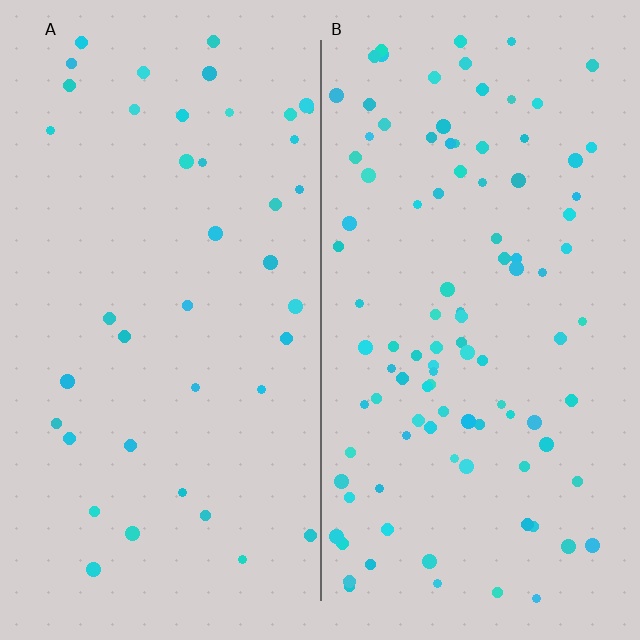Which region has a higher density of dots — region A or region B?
B (the right).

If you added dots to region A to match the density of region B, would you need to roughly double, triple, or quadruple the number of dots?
Approximately triple.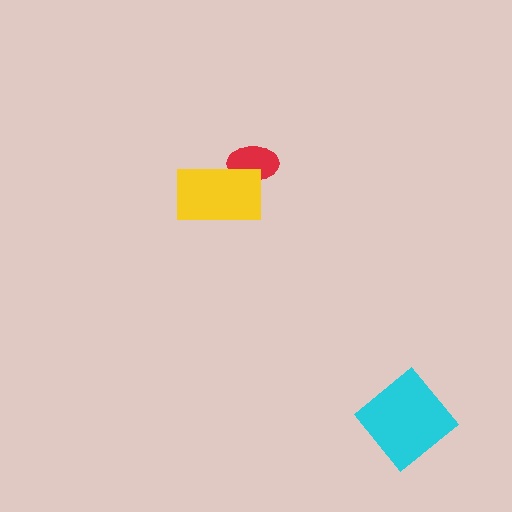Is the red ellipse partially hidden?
Yes, it is partially covered by another shape.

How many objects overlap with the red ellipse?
1 object overlaps with the red ellipse.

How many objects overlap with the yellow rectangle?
1 object overlaps with the yellow rectangle.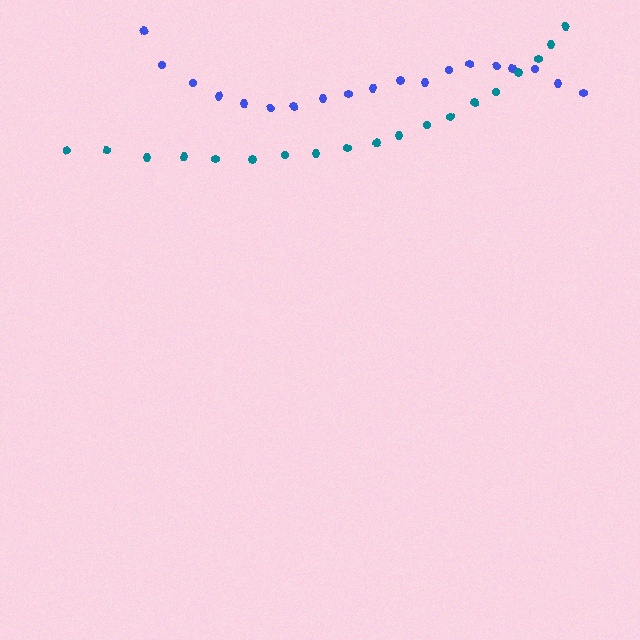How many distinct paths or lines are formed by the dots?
There are 2 distinct paths.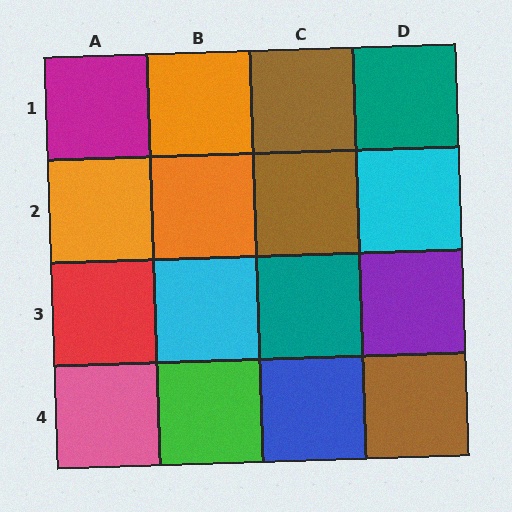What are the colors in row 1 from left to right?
Magenta, orange, brown, teal.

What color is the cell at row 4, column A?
Pink.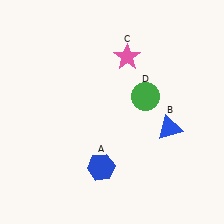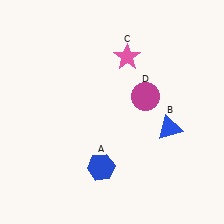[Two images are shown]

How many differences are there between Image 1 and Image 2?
There is 1 difference between the two images.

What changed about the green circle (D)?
In Image 1, D is green. In Image 2, it changed to magenta.